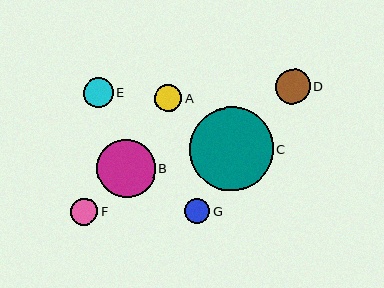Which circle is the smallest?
Circle G is the smallest with a size of approximately 25 pixels.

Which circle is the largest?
Circle C is the largest with a size of approximately 83 pixels.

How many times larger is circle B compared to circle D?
Circle B is approximately 1.7 times the size of circle D.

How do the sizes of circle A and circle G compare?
Circle A and circle G are approximately the same size.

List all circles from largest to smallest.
From largest to smallest: C, B, D, E, F, A, G.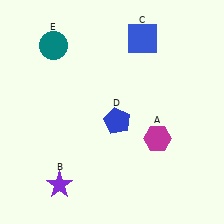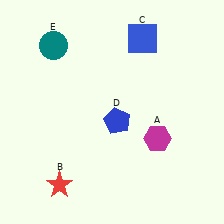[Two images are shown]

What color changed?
The star (B) changed from purple in Image 1 to red in Image 2.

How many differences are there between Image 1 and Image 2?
There is 1 difference between the two images.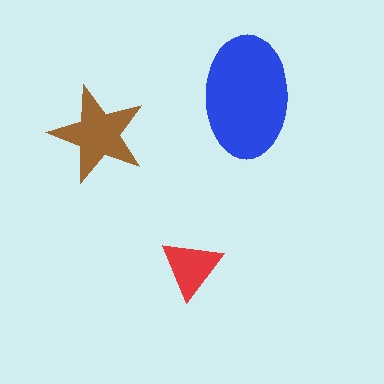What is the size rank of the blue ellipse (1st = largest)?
1st.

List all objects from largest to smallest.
The blue ellipse, the brown star, the red triangle.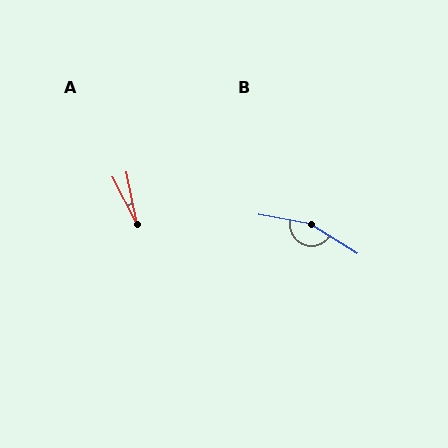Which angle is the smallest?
A, at approximately 16 degrees.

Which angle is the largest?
B, at approximately 158 degrees.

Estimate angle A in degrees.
Approximately 16 degrees.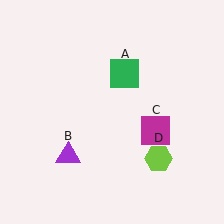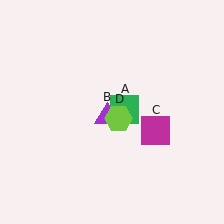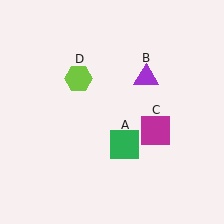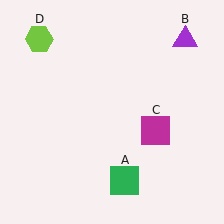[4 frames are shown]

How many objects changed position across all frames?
3 objects changed position: green square (object A), purple triangle (object B), lime hexagon (object D).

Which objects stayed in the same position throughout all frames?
Magenta square (object C) remained stationary.